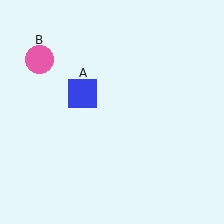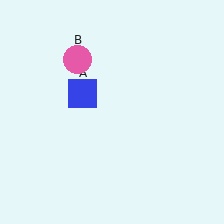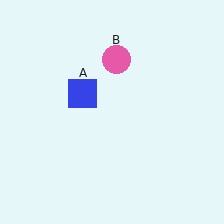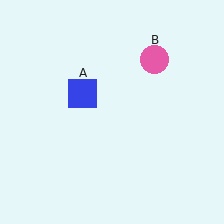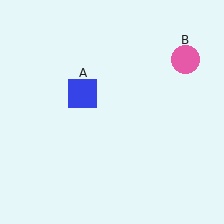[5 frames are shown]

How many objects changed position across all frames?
1 object changed position: pink circle (object B).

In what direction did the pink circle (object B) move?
The pink circle (object B) moved right.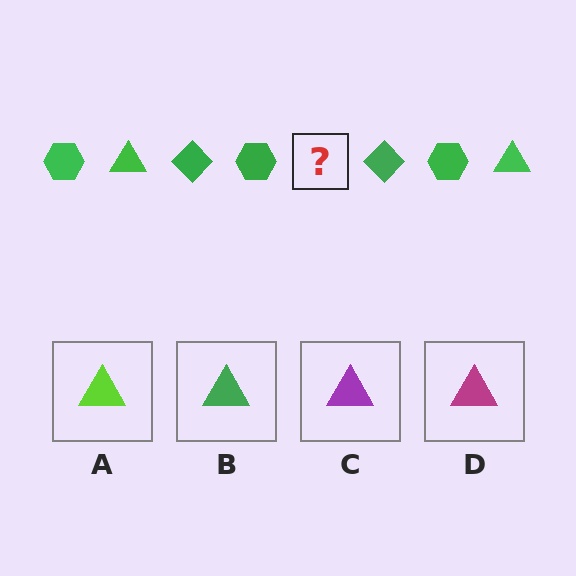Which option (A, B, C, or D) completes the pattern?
B.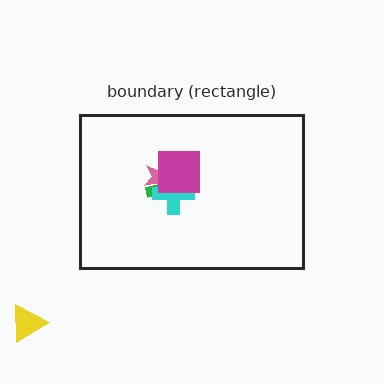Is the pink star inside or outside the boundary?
Inside.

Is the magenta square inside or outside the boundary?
Inside.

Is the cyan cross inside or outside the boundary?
Inside.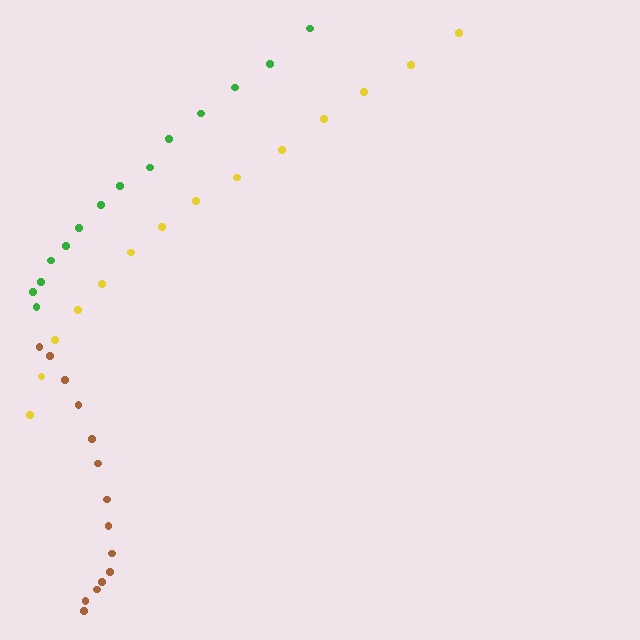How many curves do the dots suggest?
There are 3 distinct paths.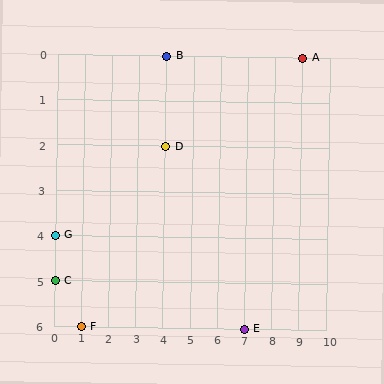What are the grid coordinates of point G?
Point G is at grid coordinates (0, 4).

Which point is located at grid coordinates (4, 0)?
Point B is at (4, 0).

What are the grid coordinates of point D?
Point D is at grid coordinates (4, 2).